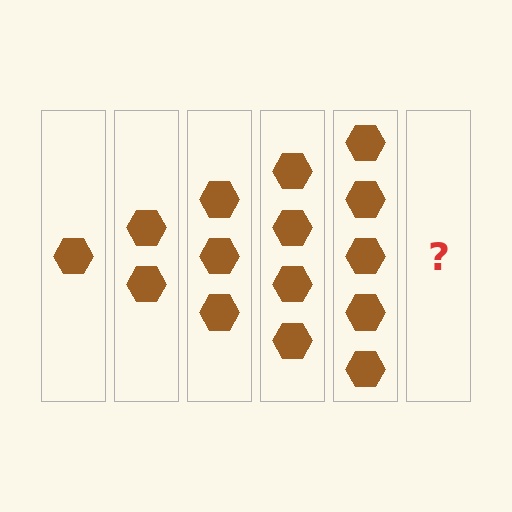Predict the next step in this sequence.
The next step is 6 hexagons.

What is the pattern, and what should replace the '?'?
The pattern is that each step adds one more hexagon. The '?' should be 6 hexagons.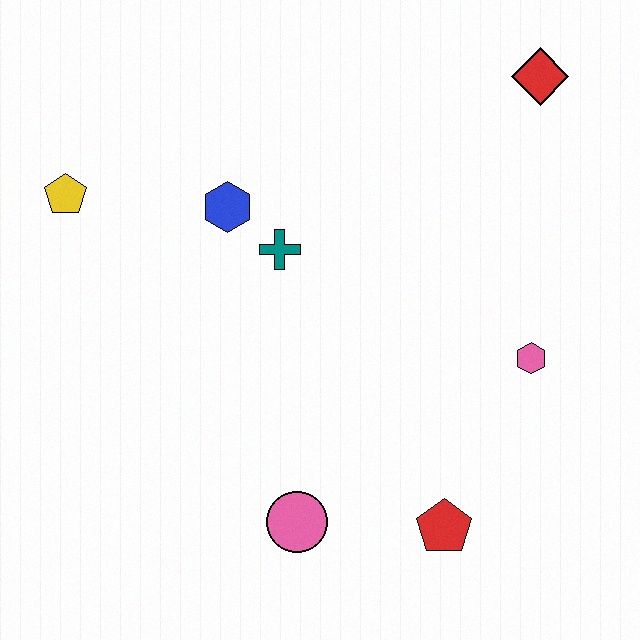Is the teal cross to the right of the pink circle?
No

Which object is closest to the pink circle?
The red pentagon is closest to the pink circle.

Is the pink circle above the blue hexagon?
No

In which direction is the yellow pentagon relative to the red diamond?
The yellow pentagon is to the left of the red diamond.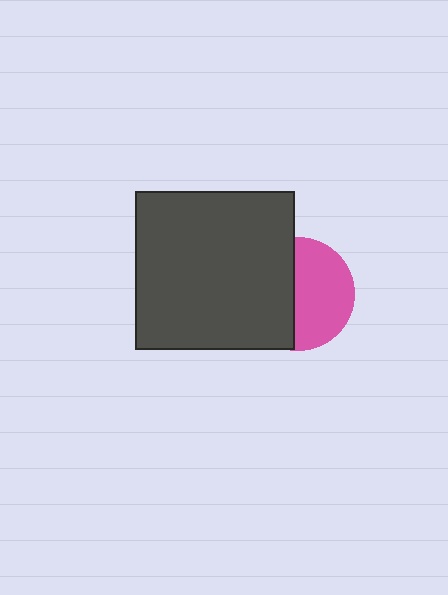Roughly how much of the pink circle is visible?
About half of it is visible (roughly 52%).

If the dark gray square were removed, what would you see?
You would see the complete pink circle.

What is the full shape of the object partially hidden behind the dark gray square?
The partially hidden object is a pink circle.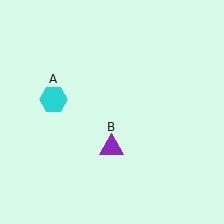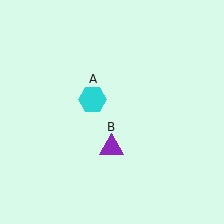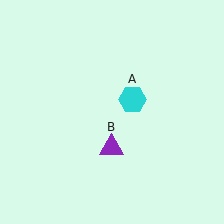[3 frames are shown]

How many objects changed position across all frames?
1 object changed position: cyan hexagon (object A).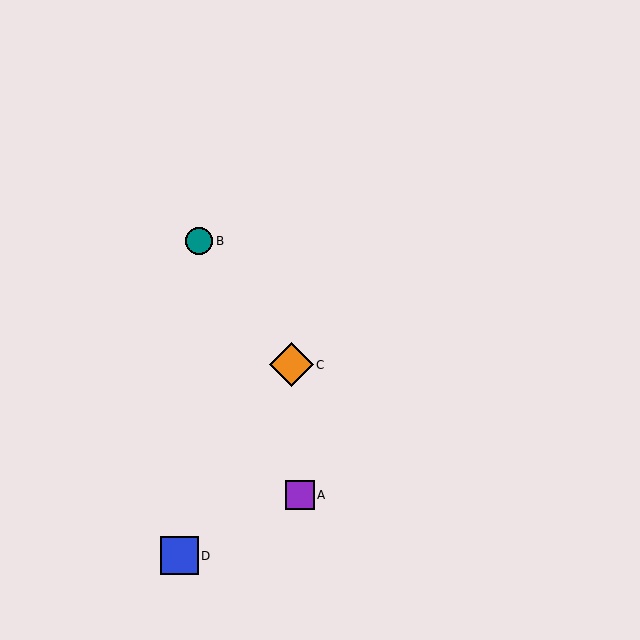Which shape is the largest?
The orange diamond (labeled C) is the largest.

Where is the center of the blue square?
The center of the blue square is at (179, 556).